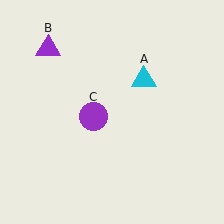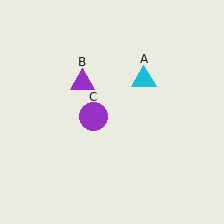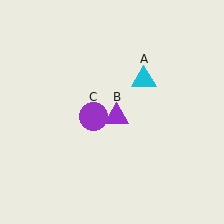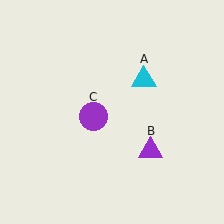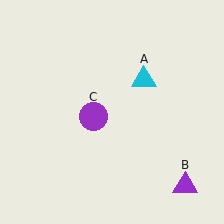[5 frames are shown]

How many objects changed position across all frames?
1 object changed position: purple triangle (object B).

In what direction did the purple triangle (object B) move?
The purple triangle (object B) moved down and to the right.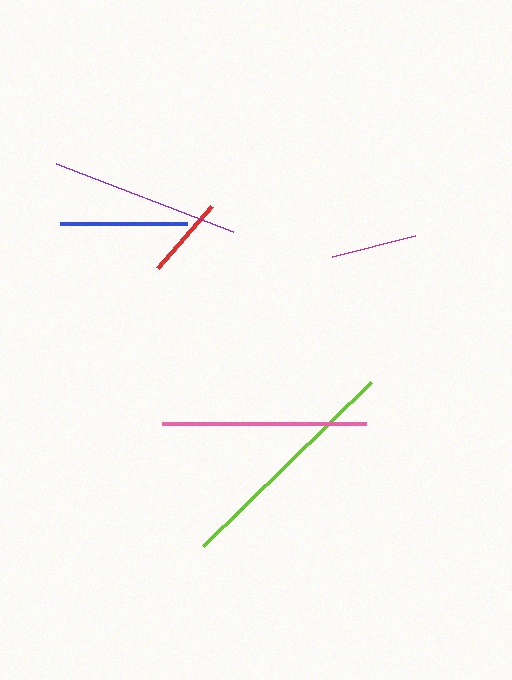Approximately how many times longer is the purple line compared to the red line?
The purple line is approximately 2.3 times the length of the red line.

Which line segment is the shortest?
The red line is the shortest at approximately 82 pixels.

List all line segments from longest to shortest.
From longest to shortest: lime, pink, purple, blue, magenta, red.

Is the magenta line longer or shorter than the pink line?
The pink line is longer than the magenta line.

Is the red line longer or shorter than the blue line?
The blue line is longer than the red line.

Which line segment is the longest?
The lime line is the longest at approximately 235 pixels.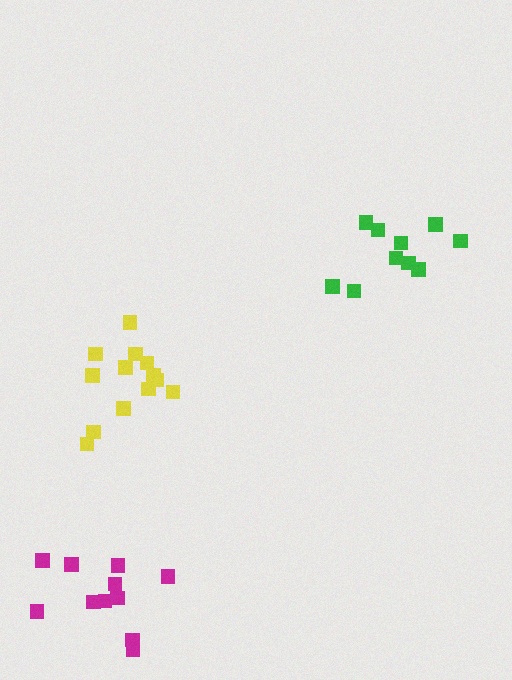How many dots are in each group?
Group 1: 13 dots, Group 2: 10 dots, Group 3: 11 dots (34 total).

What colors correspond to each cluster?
The clusters are colored: yellow, green, magenta.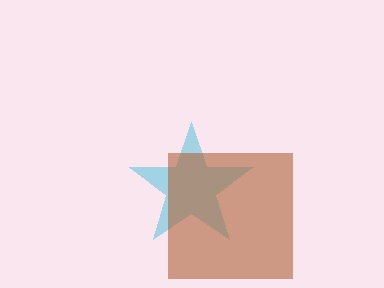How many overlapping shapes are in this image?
There are 2 overlapping shapes in the image.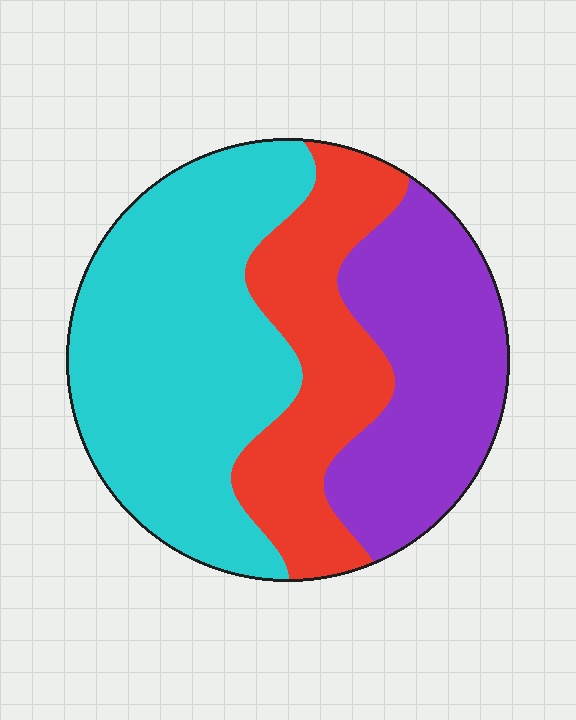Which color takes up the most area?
Cyan, at roughly 45%.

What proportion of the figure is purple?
Purple takes up between a sixth and a third of the figure.